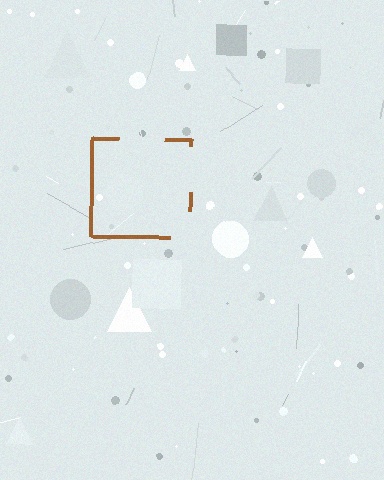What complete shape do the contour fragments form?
The contour fragments form a square.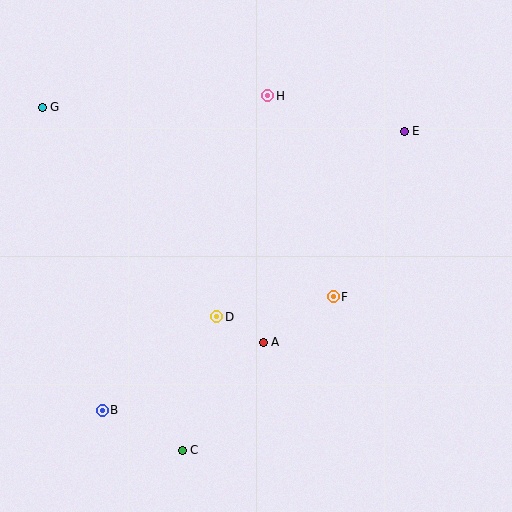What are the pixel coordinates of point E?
Point E is at (404, 131).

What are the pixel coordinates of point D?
Point D is at (217, 317).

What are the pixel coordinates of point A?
Point A is at (263, 342).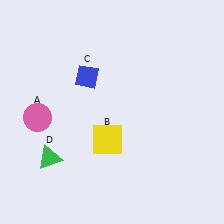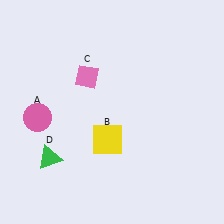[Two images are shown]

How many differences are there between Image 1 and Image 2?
There is 1 difference between the two images.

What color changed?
The diamond (C) changed from blue in Image 1 to pink in Image 2.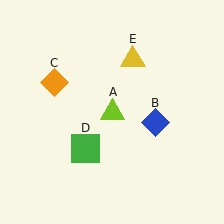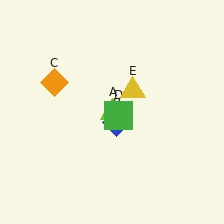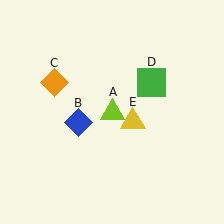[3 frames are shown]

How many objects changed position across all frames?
3 objects changed position: blue diamond (object B), green square (object D), yellow triangle (object E).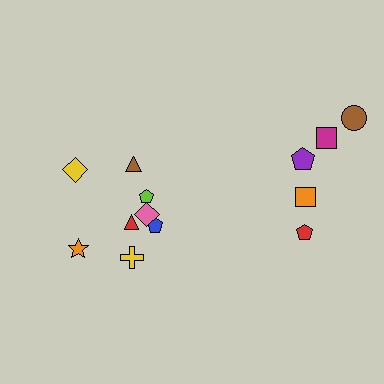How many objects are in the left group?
There are 8 objects.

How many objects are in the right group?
There are 5 objects.